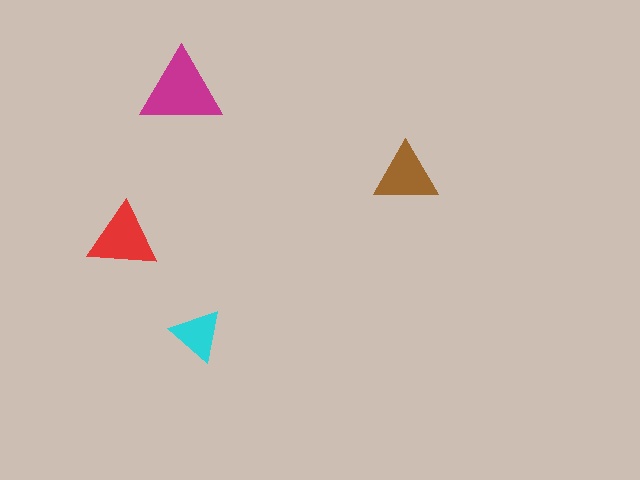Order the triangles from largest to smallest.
the magenta one, the red one, the brown one, the cyan one.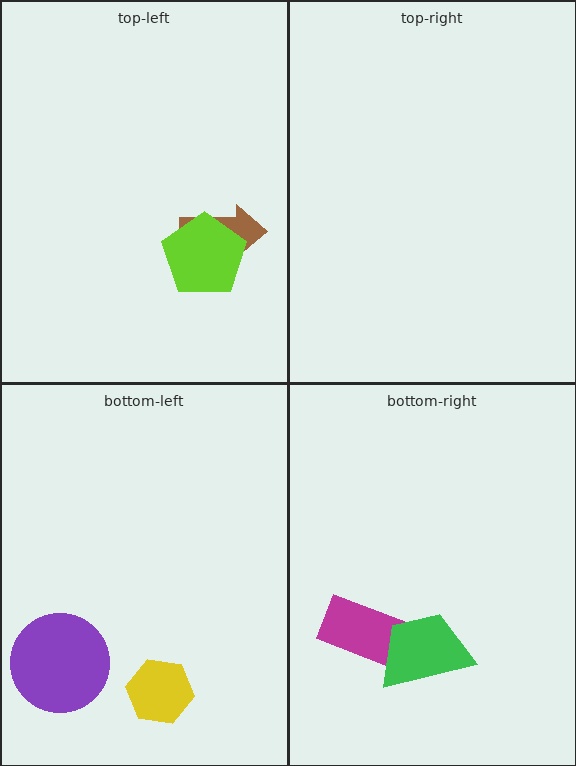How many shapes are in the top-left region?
2.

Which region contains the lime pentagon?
The top-left region.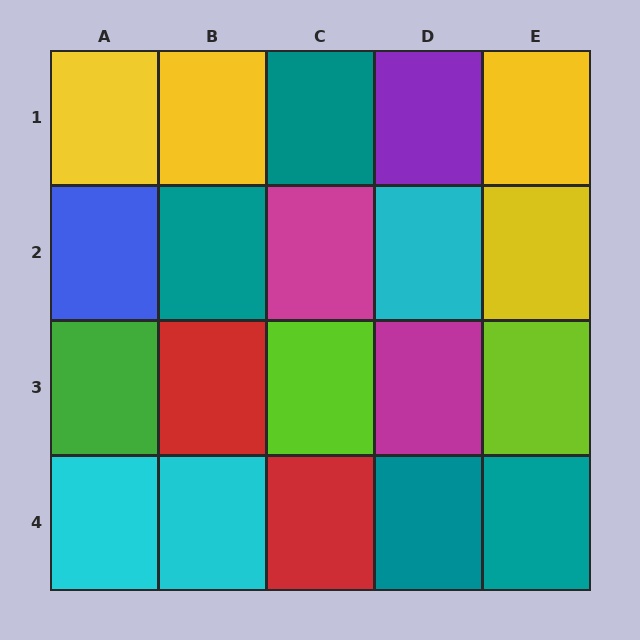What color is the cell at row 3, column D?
Magenta.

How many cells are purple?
1 cell is purple.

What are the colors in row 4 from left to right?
Cyan, cyan, red, teal, teal.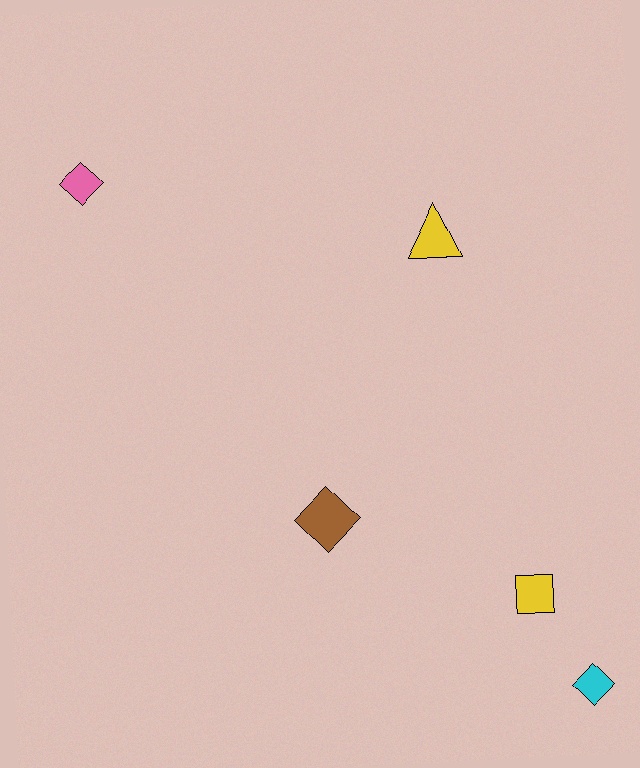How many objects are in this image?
There are 5 objects.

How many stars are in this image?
There are no stars.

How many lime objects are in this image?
There are no lime objects.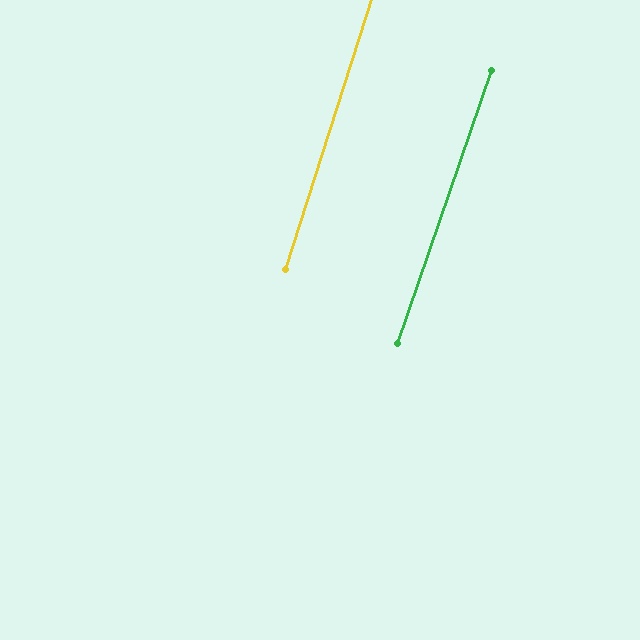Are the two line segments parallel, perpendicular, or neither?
Parallel — their directions differ by only 1.3°.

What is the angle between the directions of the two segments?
Approximately 1 degree.